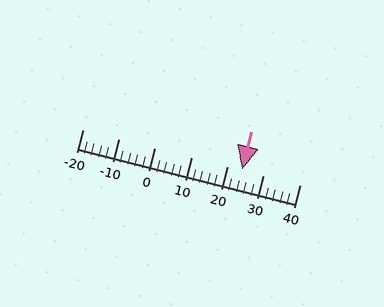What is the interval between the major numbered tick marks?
The major tick marks are spaced 10 units apart.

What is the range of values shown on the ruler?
The ruler shows values from -20 to 40.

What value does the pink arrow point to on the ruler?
The pink arrow points to approximately 24.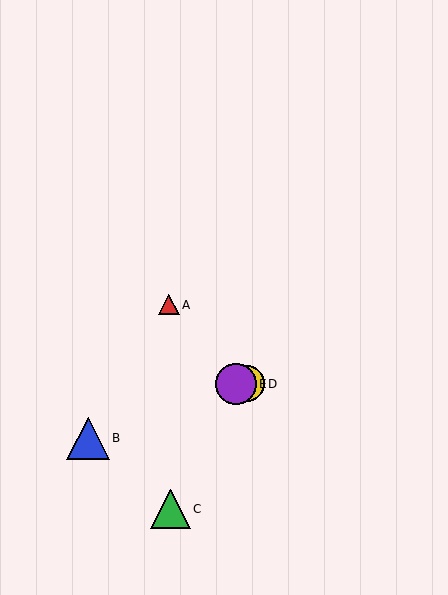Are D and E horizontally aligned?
Yes, both are at y≈384.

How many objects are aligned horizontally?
2 objects (D, E) are aligned horizontally.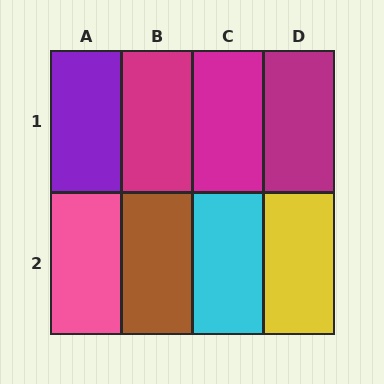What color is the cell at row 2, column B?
Brown.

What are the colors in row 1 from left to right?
Purple, magenta, magenta, magenta.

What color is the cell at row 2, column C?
Cyan.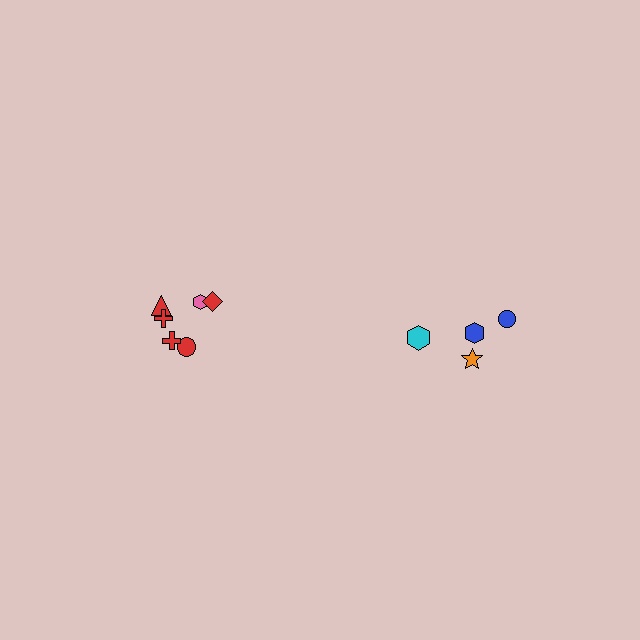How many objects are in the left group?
There are 6 objects.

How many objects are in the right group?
There are 4 objects.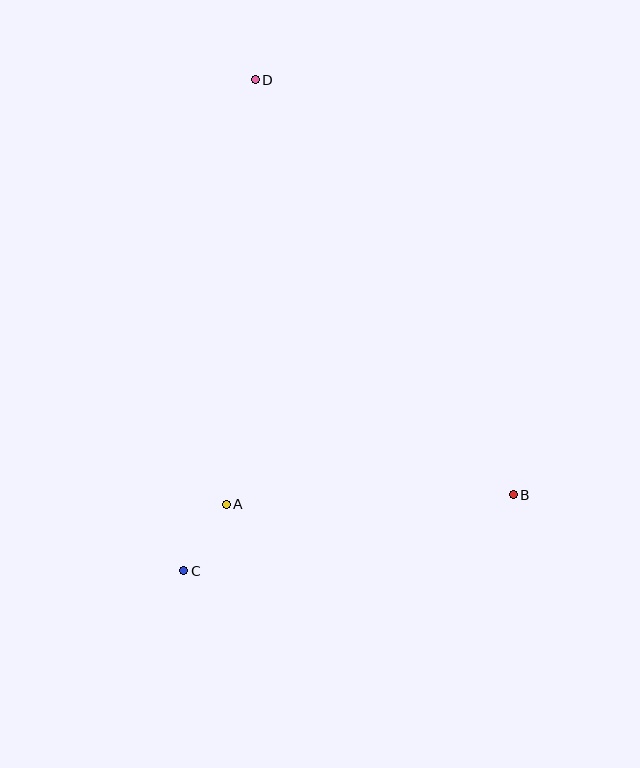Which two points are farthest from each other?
Points C and D are farthest from each other.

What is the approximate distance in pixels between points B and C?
The distance between B and C is approximately 338 pixels.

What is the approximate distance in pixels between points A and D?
The distance between A and D is approximately 425 pixels.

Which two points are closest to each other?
Points A and C are closest to each other.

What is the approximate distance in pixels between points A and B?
The distance between A and B is approximately 287 pixels.